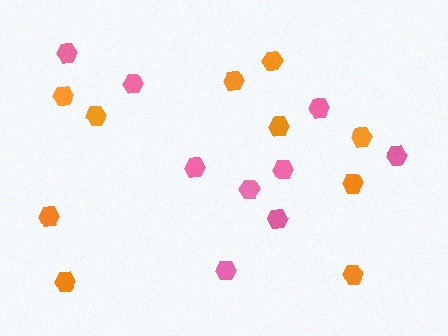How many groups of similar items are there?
There are 2 groups: one group of orange hexagons (10) and one group of pink hexagons (9).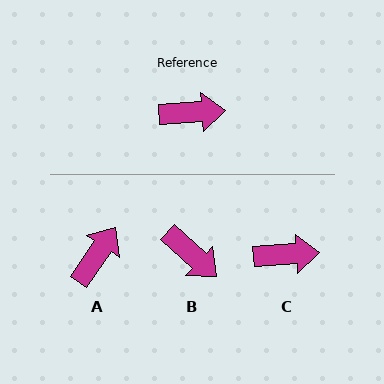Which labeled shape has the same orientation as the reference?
C.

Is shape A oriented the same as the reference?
No, it is off by about 52 degrees.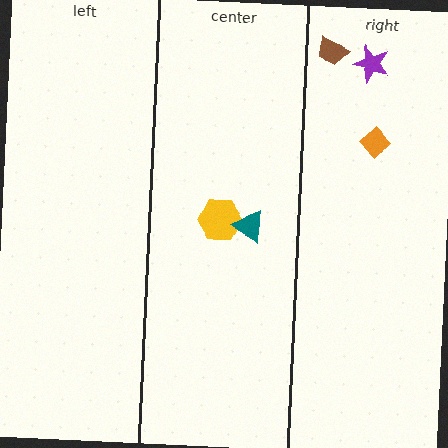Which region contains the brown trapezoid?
The right region.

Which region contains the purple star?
The right region.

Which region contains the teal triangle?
The center region.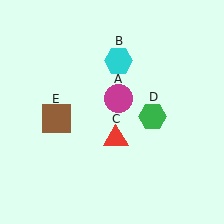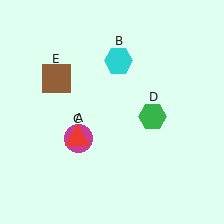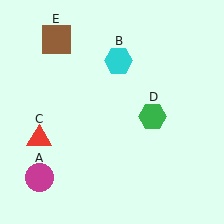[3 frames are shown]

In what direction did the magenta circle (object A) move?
The magenta circle (object A) moved down and to the left.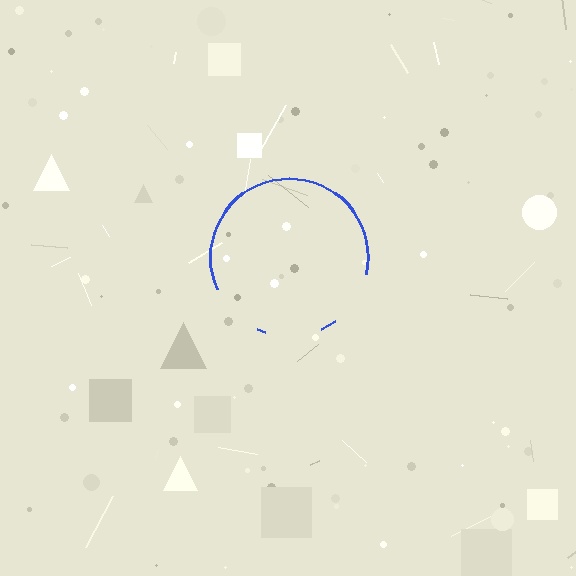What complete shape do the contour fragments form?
The contour fragments form a circle.